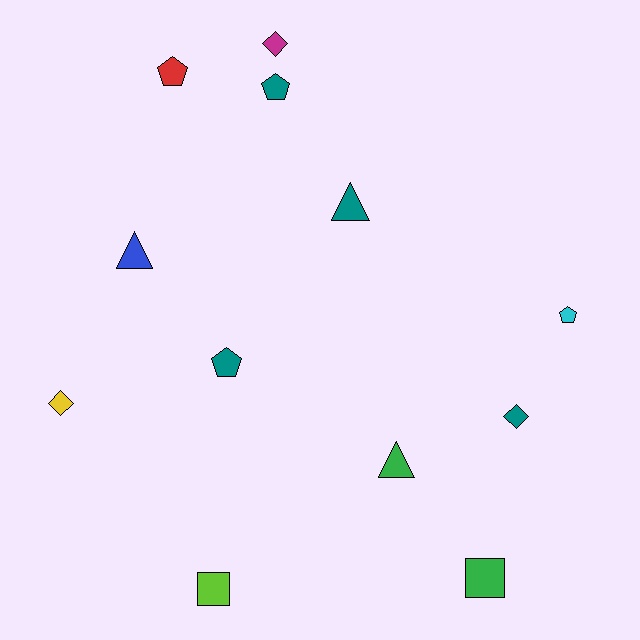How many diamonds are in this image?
There are 3 diamonds.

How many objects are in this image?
There are 12 objects.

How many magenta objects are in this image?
There is 1 magenta object.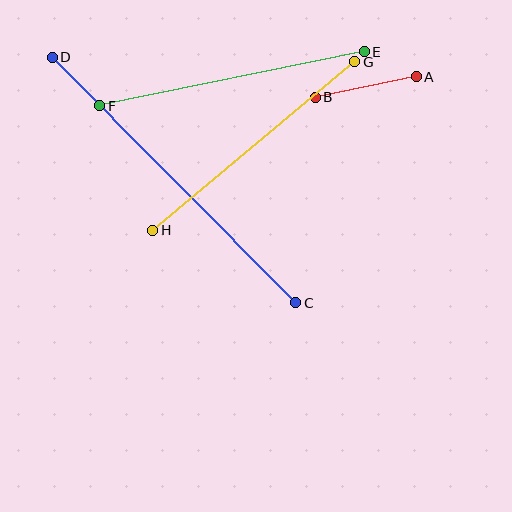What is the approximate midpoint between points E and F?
The midpoint is at approximately (232, 79) pixels.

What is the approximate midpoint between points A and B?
The midpoint is at approximately (366, 87) pixels.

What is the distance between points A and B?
The distance is approximately 103 pixels.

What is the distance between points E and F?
The distance is approximately 270 pixels.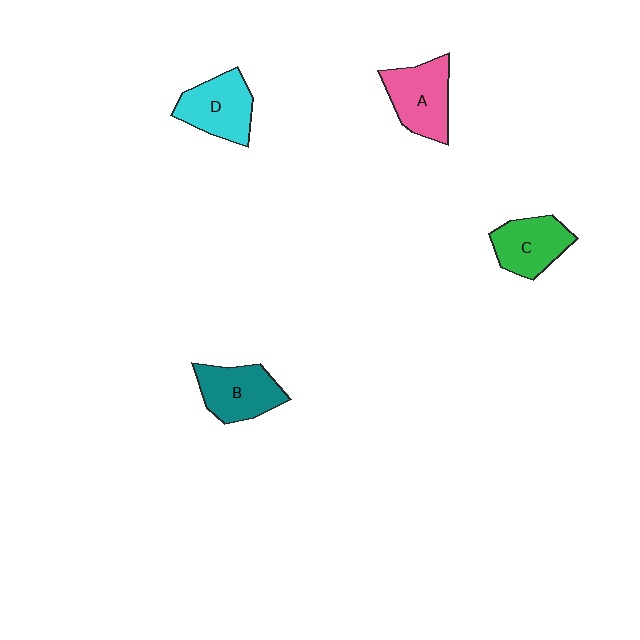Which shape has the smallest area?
Shape C (green).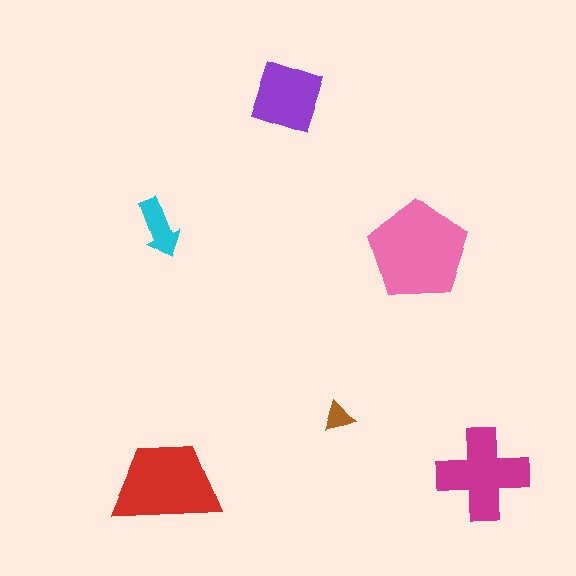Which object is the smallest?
The brown triangle.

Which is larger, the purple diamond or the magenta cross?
The magenta cross.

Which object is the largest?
The pink pentagon.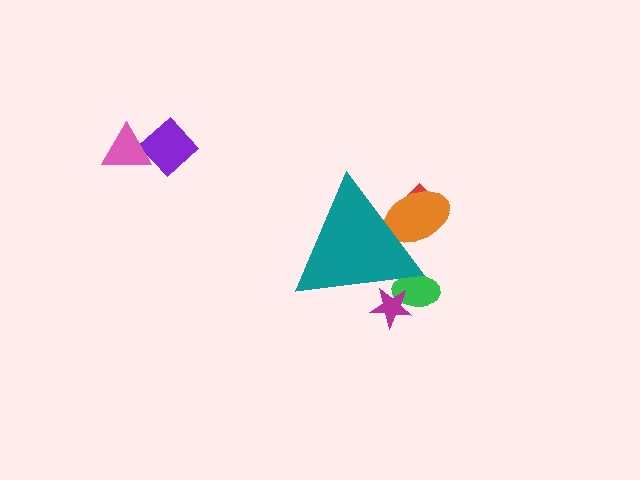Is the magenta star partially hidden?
Yes, the magenta star is partially hidden behind the teal triangle.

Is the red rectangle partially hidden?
Yes, the red rectangle is partially hidden behind the teal triangle.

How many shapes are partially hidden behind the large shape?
4 shapes are partially hidden.